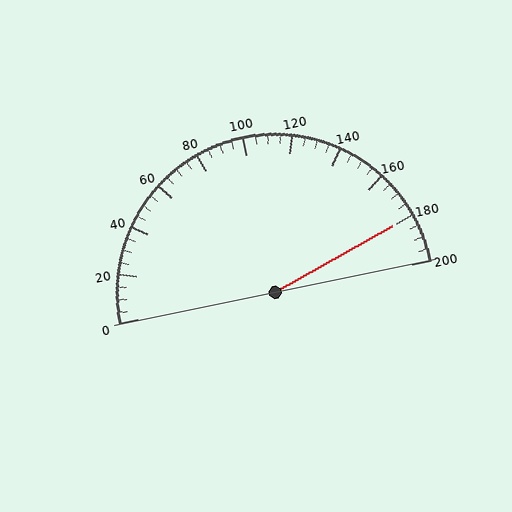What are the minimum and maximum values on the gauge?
The gauge ranges from 0 to 200.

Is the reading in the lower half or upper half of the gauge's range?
The reading is in the upper half of the range (0 to 200).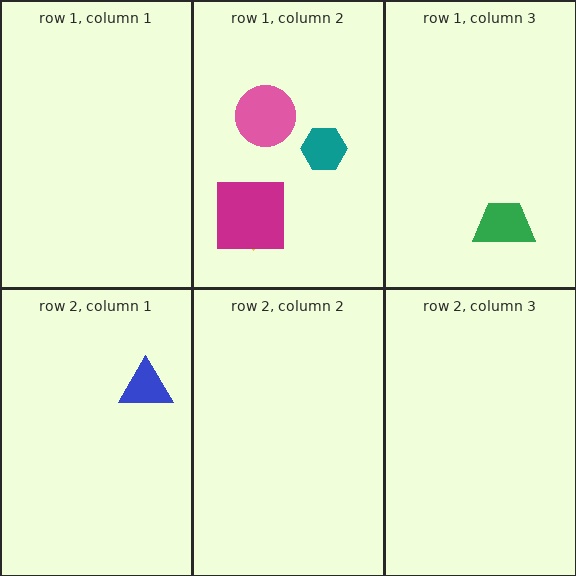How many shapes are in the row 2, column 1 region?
1.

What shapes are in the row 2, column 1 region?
The blue triangle.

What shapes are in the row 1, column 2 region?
The yellow diamond, the teal hexagon, the pink circle, the magenta square.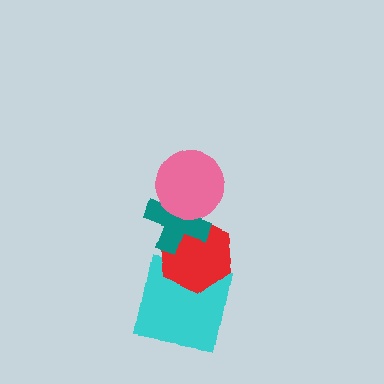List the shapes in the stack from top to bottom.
From top to bottom: the pink circle, the teal cross, the red hexagon, the cyan square.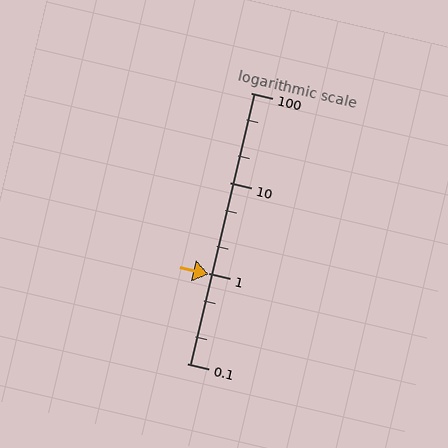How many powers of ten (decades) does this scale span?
The scale spans 3 decades, from 0.1 to 100.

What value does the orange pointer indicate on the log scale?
The pointer indicates approximately 0.96.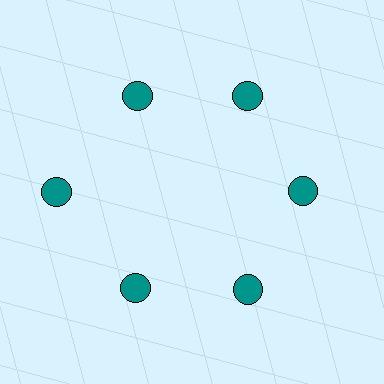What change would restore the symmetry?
The symmetry would be restored by moving it inward, back onto the ring so that all 6 circles sit at equal angles and equal distance from the center.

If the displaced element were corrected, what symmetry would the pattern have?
It would have 6-fold rotational symmetry — the pattern would map onto itself every 60 degrees.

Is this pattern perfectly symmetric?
No. The 6 teal circles are arranged in a ring, but one element near the 9 o'clock position is pushed outward from the center, breaking the 6-fold rotational symmetry.